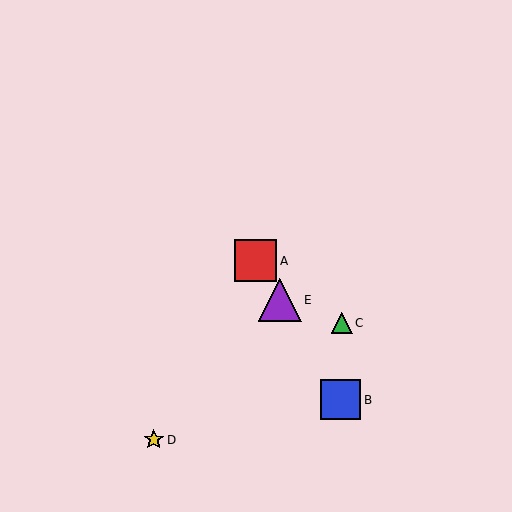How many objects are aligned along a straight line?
3 objects (A, B, E) are aligned along a straight line.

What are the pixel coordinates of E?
Object E is at (280, 300).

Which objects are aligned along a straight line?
Objects A, B, E are aligned along a straight line.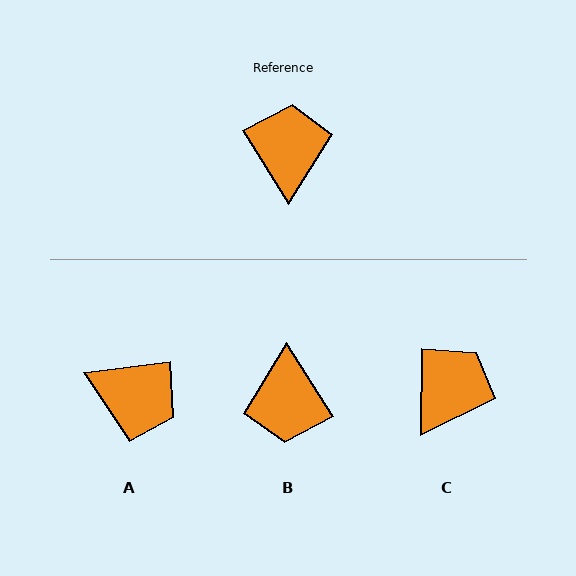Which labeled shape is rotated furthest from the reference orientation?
B, about 179 degrees away.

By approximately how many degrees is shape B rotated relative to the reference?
Approximately 179 degrees clockwise.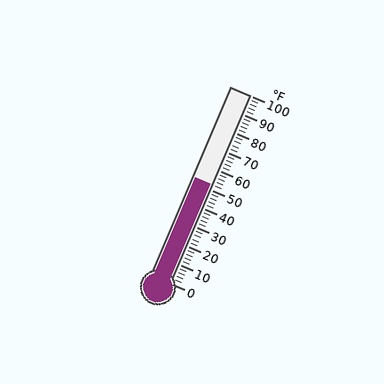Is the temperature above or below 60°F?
The temperature is below 60°F.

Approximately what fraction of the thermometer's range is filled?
The thermometer is filled to approximately 50% of its range.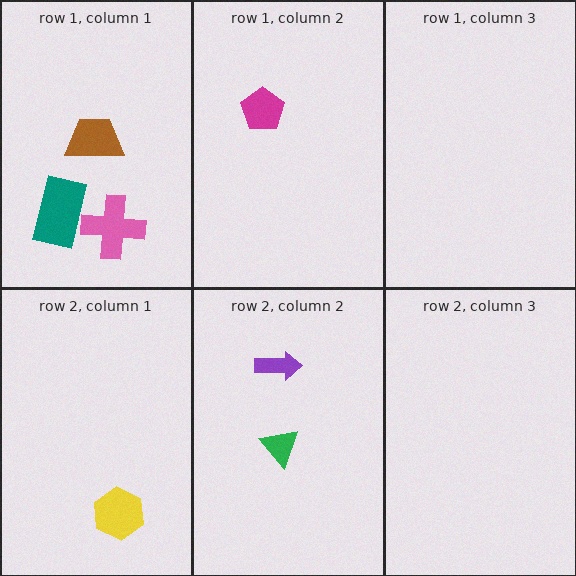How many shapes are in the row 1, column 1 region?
3.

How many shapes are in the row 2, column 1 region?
1.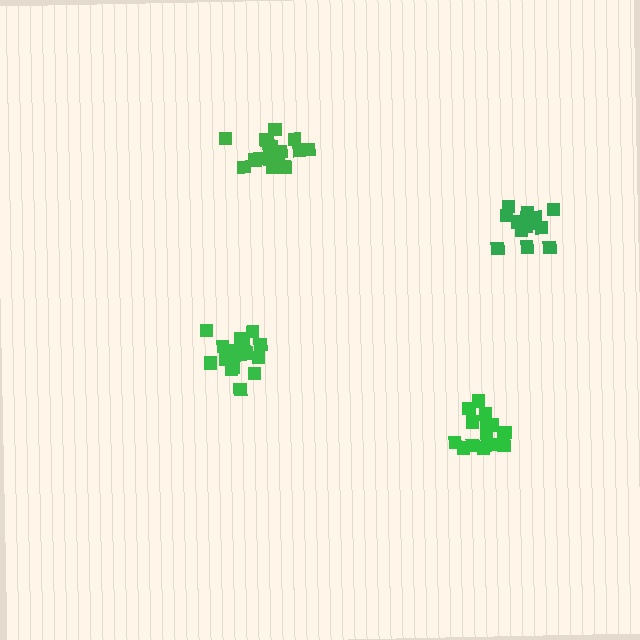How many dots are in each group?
Group 1: 15 dots, Group 2: 17 dots, Group 3: 20 dots, Group 4: 15 dots (67 total).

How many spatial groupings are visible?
There are 4 spatial groupings.